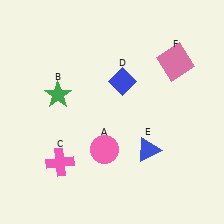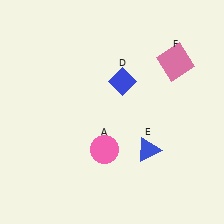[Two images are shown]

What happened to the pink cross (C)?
The pink cross (C) was removed in Image 2. It was in the bottom-left area of Image 1.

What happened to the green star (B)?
The green star (B) was removed in Image 2. It was in the top-left area of Image 1.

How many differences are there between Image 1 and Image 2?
There are 2 differences between the two images.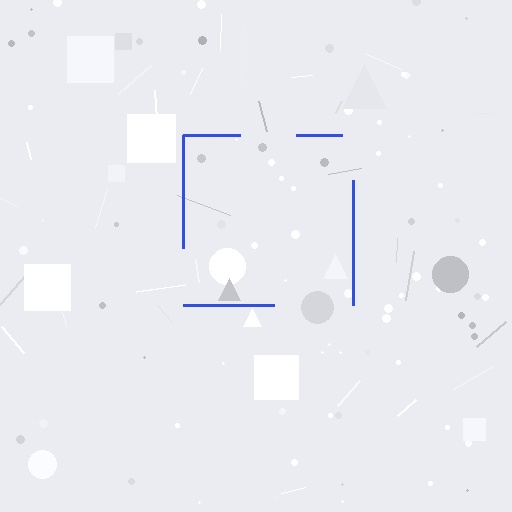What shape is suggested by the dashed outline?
The dashed outline suggests a square.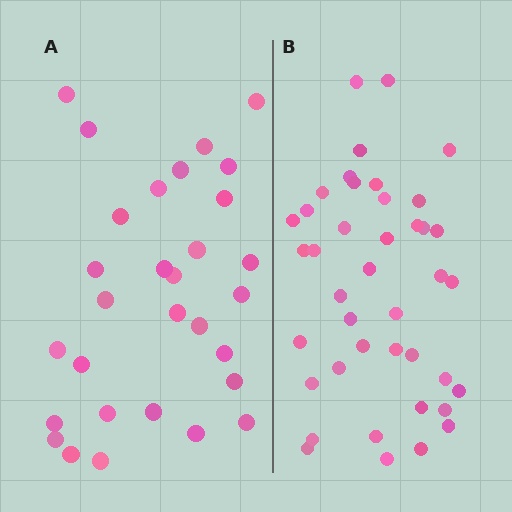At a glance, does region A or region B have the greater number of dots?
Region B (the right region) has more dots.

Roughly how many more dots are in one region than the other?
Region B has roughly 12 or so more dots than region A.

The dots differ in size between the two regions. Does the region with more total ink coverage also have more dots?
No. Region A has more total ink coverage because its dots are larger, but region B actually contains more individual dots. Total area can be misleading — the number of items is what matters here.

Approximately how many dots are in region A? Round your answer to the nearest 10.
About 30 dots.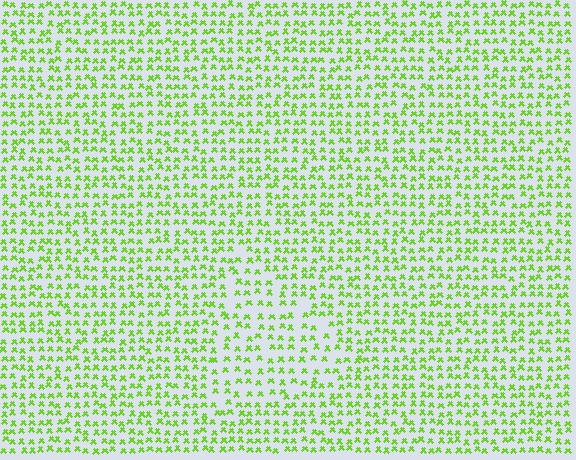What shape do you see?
I see a triangle.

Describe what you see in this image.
The image contains small lime elements arranged at two different densities. A triangle-shaped region is visible where the elements are less densely packed than the surrounding area.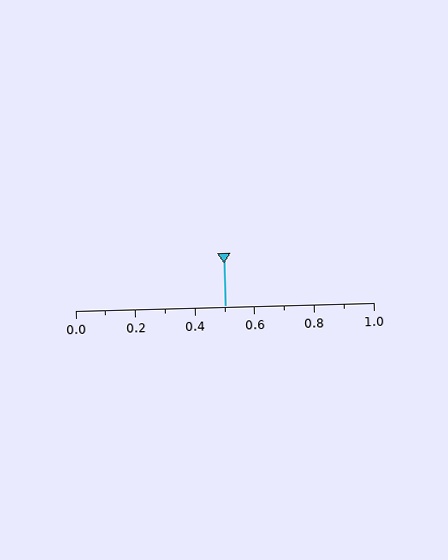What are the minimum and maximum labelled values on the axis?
The axis runs from 0.0 to 1.0.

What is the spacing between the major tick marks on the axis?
The major ticks are spaced 0.2 apart.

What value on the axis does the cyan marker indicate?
The marker indicates approximately 0.5.